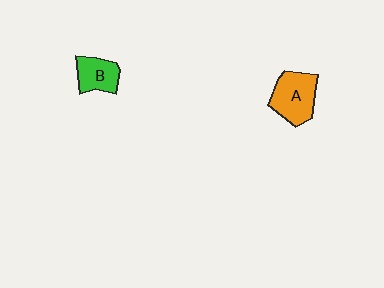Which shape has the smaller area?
Shape B (green).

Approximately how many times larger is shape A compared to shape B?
Approximately 1.5 times.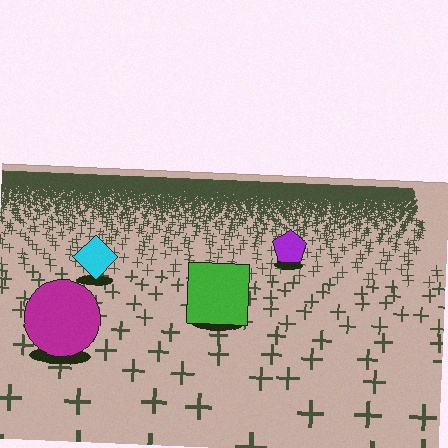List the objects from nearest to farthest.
From nearest to farthest: the magenta circle, the green square, the cyan diamond, the purple pentagon.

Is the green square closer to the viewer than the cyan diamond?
Yes. The green square is closer — you can tell from the texture gradient: the ground texture is coarser near it.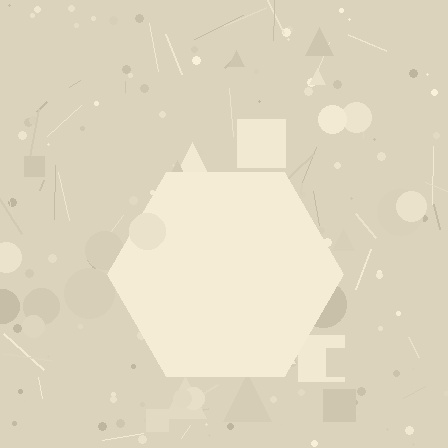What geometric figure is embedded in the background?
A hexagon is embedded in the background.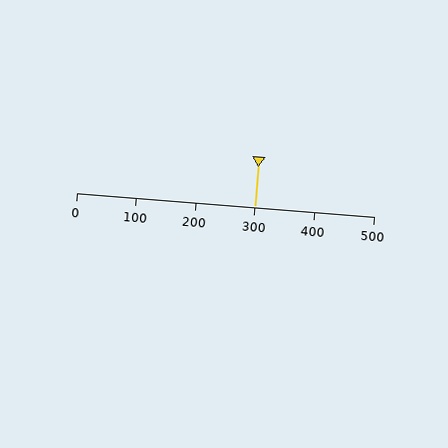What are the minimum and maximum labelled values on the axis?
The axis runs from 0 to 500.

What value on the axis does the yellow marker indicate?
The marker indicates approximately 300.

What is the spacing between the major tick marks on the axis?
The major ticks are spaced 100 apart.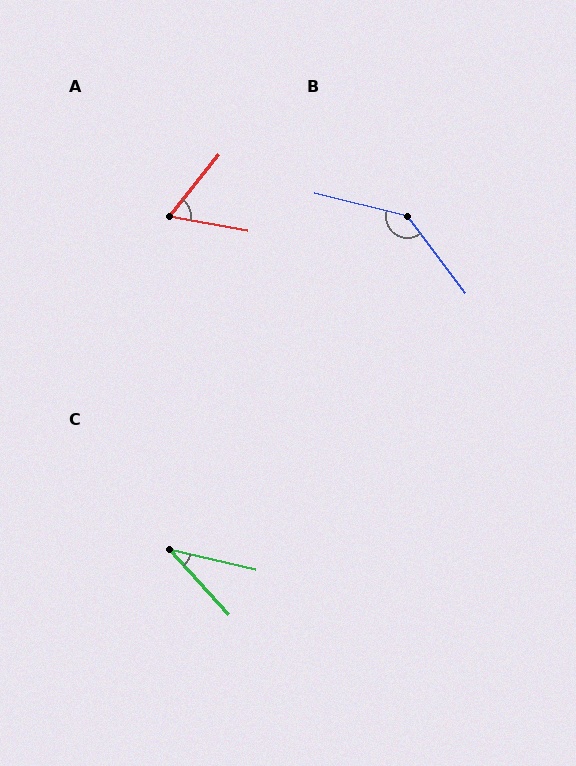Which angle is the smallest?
C, at approximately 35 degrees.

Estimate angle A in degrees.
Approximately 62 degrees.